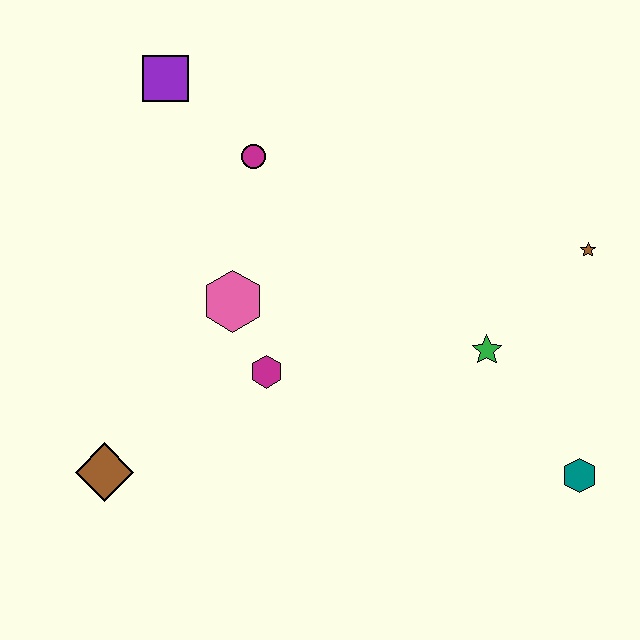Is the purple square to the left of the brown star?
Yes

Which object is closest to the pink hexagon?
The magenta hexagon is closest to the pink hexagon.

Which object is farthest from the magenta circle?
The teal hexagon is farthest from the magenta circle.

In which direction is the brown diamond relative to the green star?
The brown diamond is to the left of the green star.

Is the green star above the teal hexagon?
Yes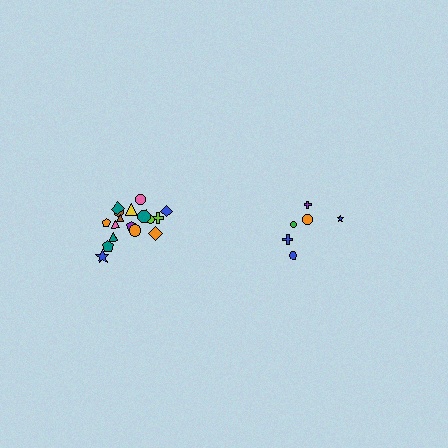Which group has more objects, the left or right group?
The left group.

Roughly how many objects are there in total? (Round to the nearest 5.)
Roughly 25 objects in total.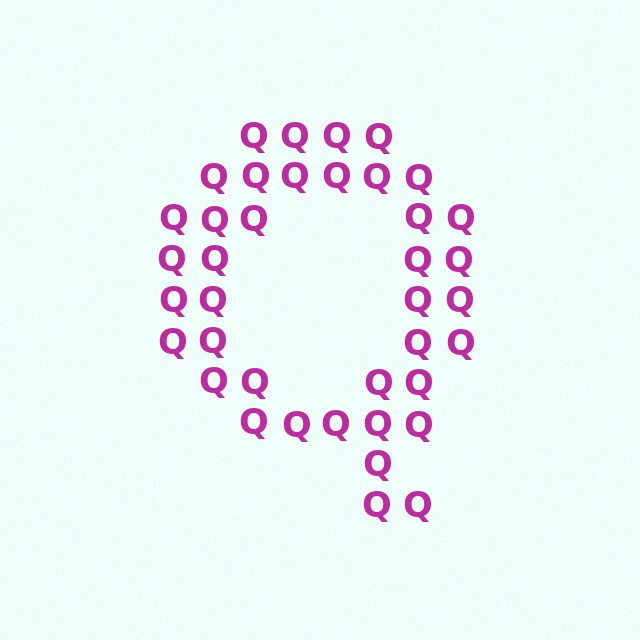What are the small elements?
The small elements are letter Q's.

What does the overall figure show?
The overall figure shows the letter Q.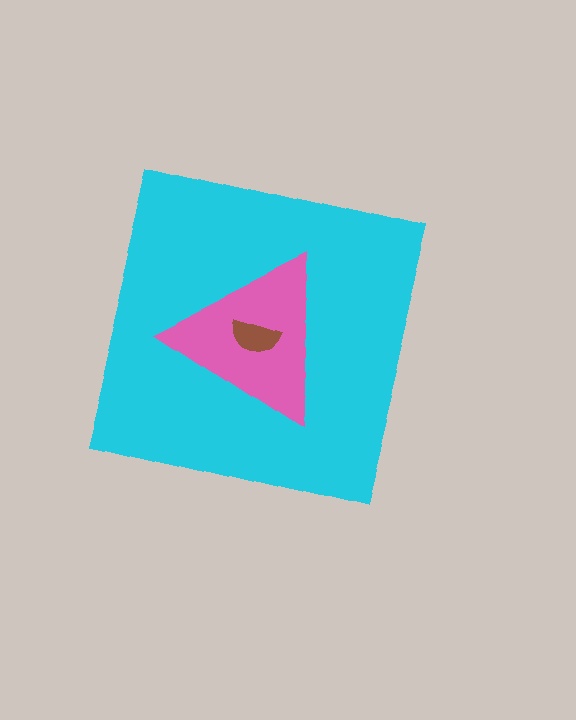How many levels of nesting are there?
3.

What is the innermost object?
The brown semicircle.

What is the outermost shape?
The cyan square.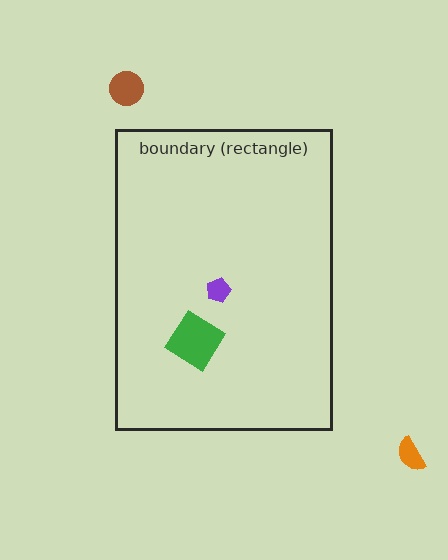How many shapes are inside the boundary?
2 inside, 2 outside.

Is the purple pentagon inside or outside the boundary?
Inside.